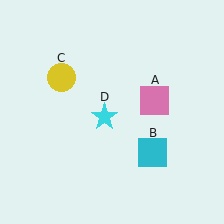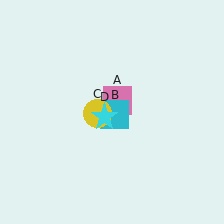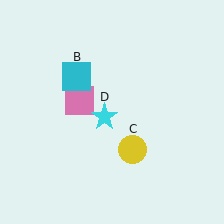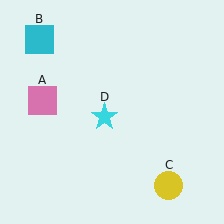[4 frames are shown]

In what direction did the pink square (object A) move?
The pink square (object A) moved left.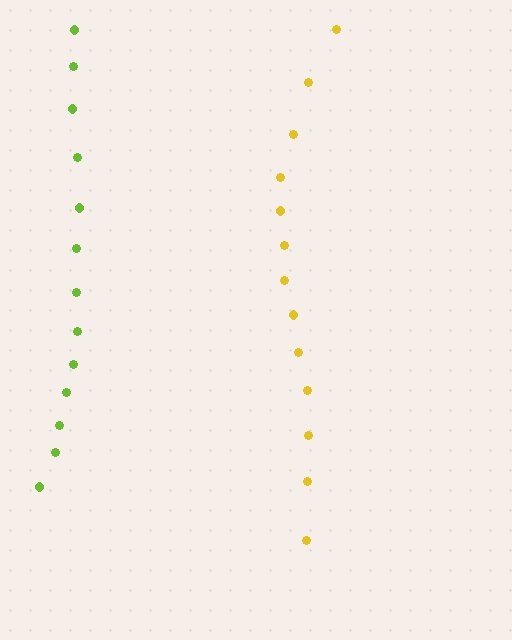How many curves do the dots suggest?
There are 2 distinct paths.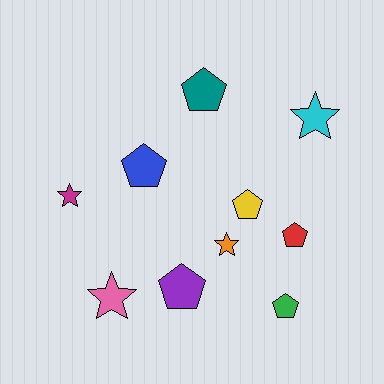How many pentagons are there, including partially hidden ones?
There are 6 pentagons.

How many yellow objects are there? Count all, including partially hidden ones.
There is 1 yellow object.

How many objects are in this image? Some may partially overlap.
There are 10 objects.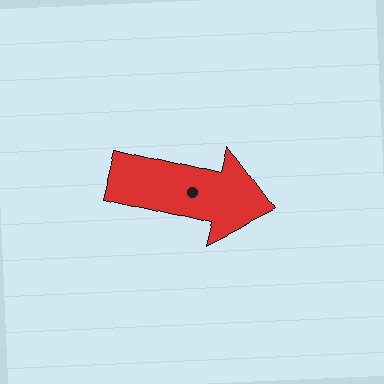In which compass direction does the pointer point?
East.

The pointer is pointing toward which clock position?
Roughly 3 o'clock.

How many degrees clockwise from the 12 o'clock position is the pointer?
Approximately 104 degrees.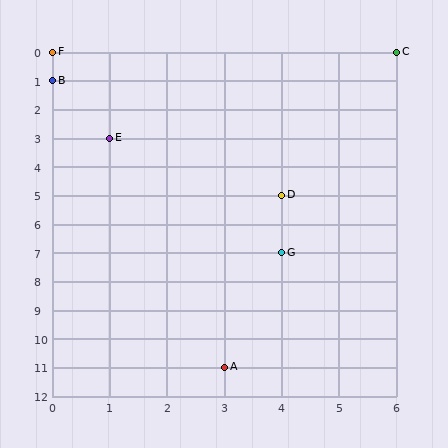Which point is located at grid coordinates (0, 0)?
Point F is at (0, 0).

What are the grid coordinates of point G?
Point G is at grid coordinates (4, 7).